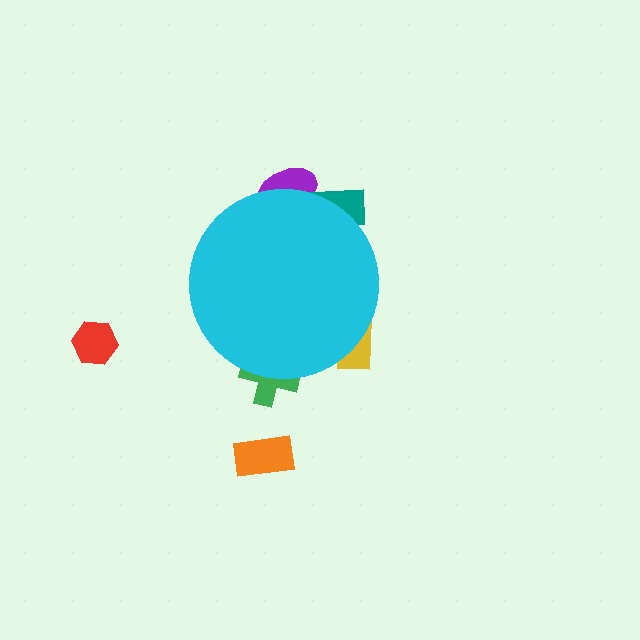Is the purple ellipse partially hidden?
Yes, the purple ellipse is partially hidden behind the cyan circle.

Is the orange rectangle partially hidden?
No, the orange rectangle is fully visible.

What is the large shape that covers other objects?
A cyan circle.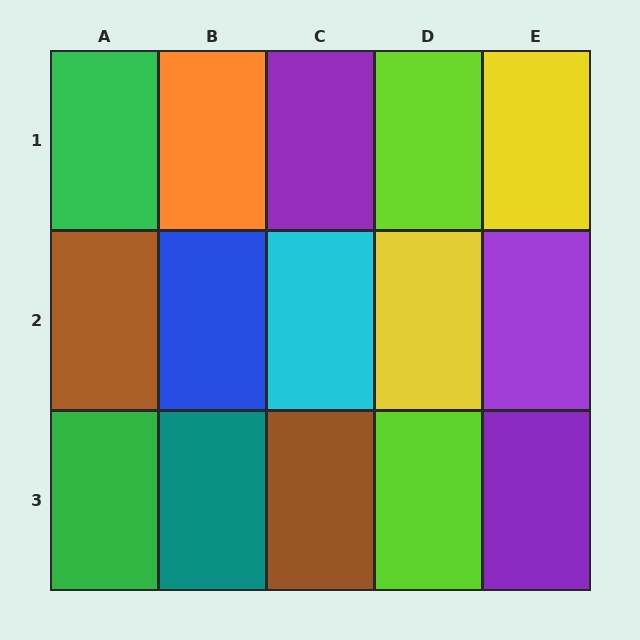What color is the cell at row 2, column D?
Yellow.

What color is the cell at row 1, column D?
Lime.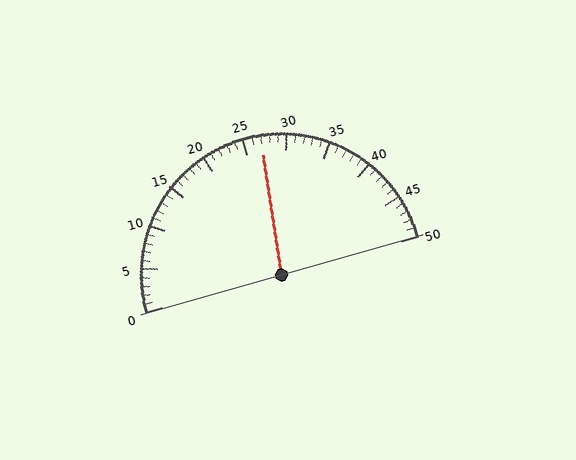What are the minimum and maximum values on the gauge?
The gauge ranges from 0 to 50.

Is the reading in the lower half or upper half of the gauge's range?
The reading is in the upper half of the range (0 to 50).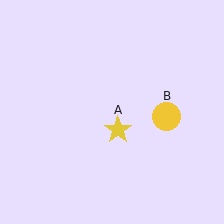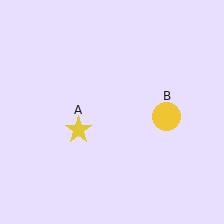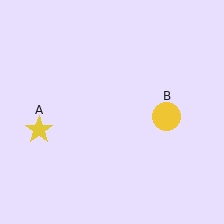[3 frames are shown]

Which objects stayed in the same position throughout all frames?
Yellow circle (object B) remained stationary.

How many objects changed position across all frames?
1 object changed position: yellow star (object A).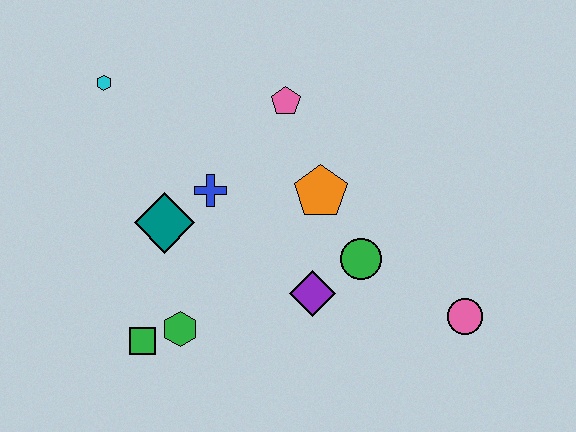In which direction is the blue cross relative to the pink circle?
The blue cross is to the left of the pink circle.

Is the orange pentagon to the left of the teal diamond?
No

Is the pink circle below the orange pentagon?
Yes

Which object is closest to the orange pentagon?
The green circle is closest to the orange pentagon.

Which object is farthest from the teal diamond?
The pink circle is farthest from the teal diamond.